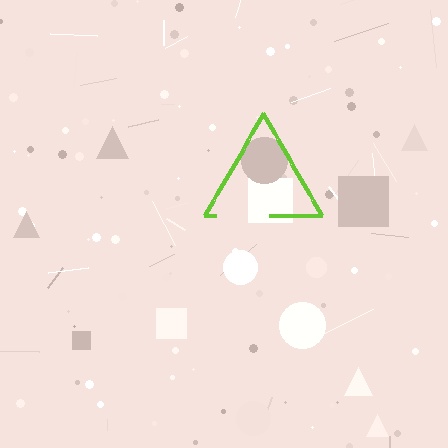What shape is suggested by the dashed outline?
The dashed outline suggests a triangle.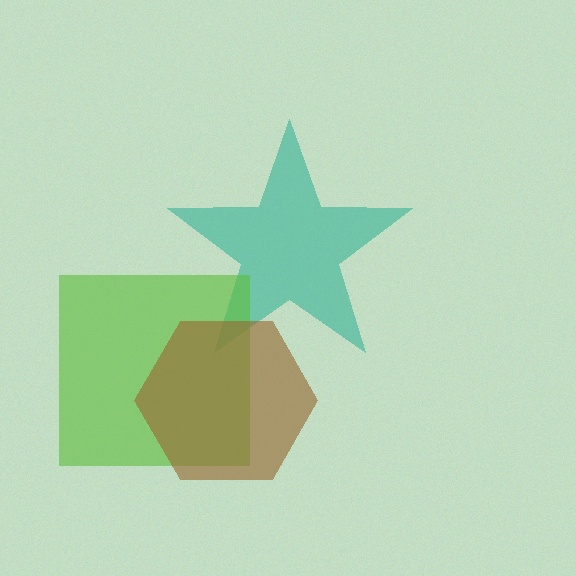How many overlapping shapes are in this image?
There are 3 overlapping shapes in the image.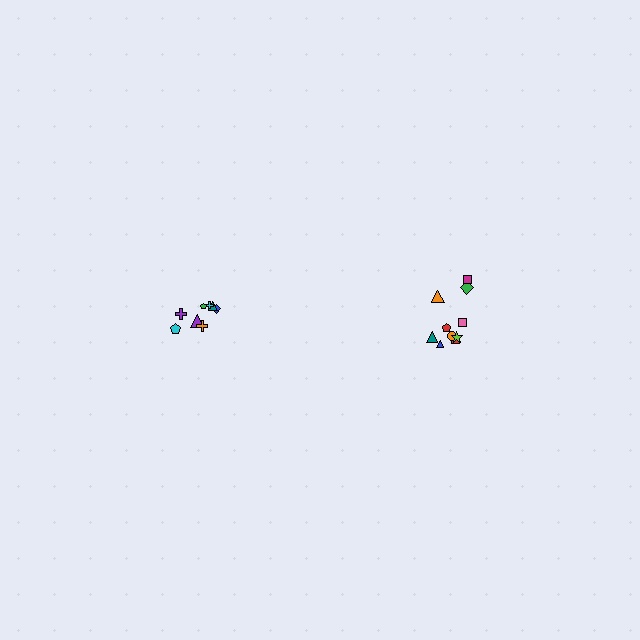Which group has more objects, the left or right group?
The right group.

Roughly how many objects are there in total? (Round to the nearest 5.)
Roughly 20 objects in total.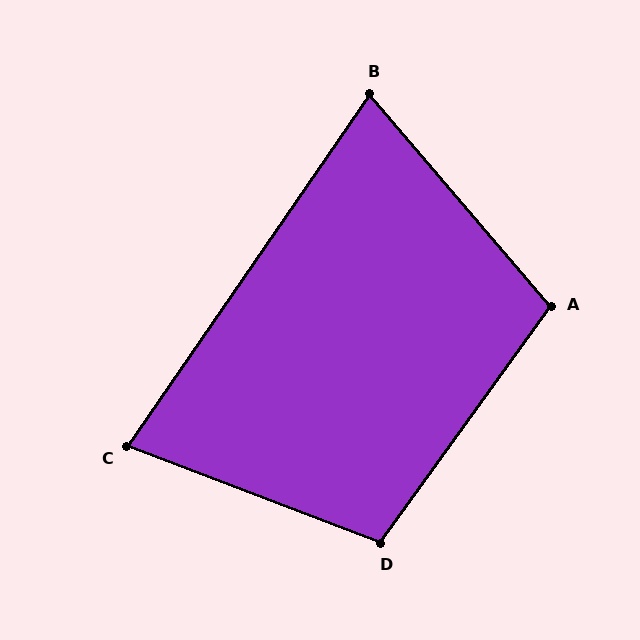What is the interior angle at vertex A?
Approximately 104 degrees (obtuse).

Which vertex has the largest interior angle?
D, at approximately 105 degrees.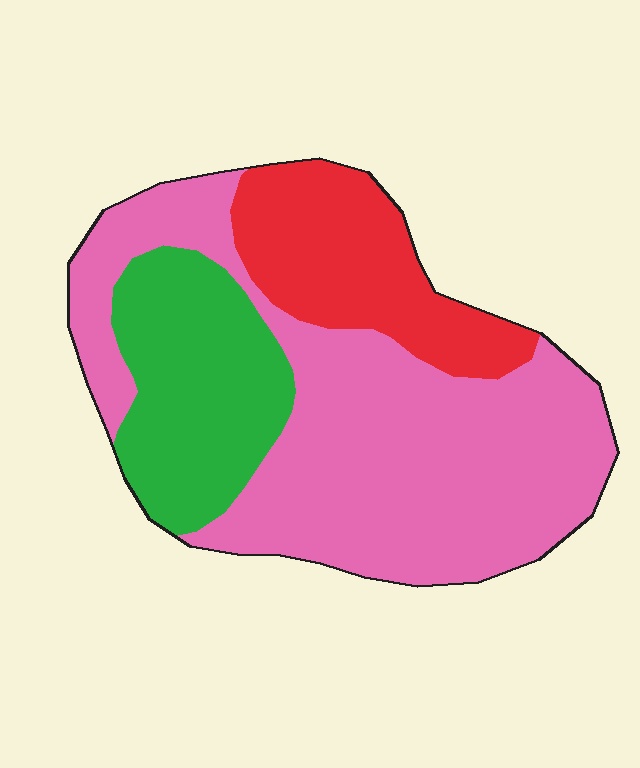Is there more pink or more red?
Pink.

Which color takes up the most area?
Pink, at roughly 55%.